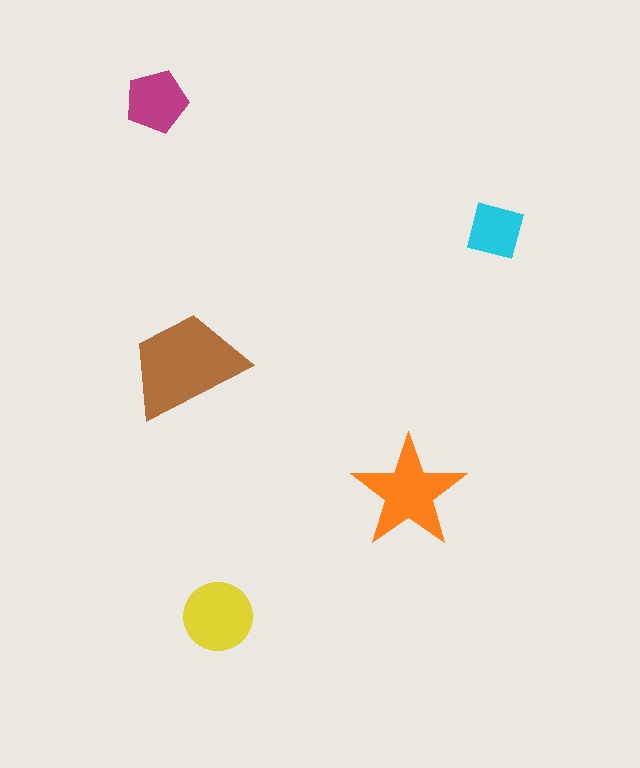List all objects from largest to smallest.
The brown trapezoid, the orange star, the yellow circle, the magenta pentagon, the cyan square.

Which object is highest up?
The magenta pentagon is topmost.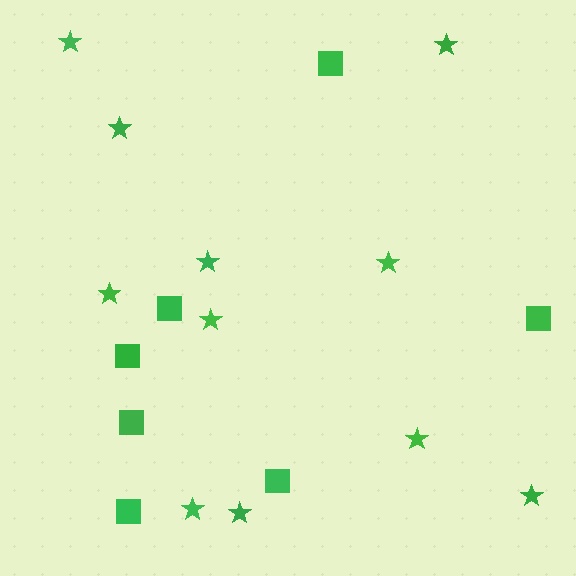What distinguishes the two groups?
There are 2 groups: one group of squares (7) and one group of stars (11).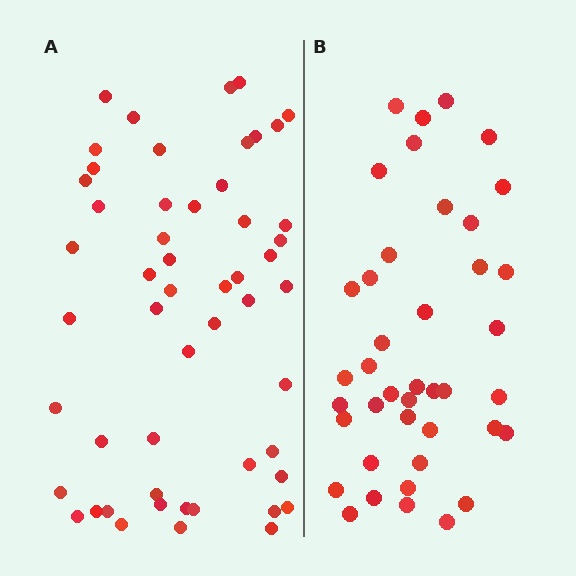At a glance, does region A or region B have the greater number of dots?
Region A (the left region) has more dots.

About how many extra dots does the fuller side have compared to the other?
Region A has roughly 12 or so more dots than region B.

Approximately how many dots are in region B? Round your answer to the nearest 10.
About 40 dots. (The exact count is 41, which rounds to 40.)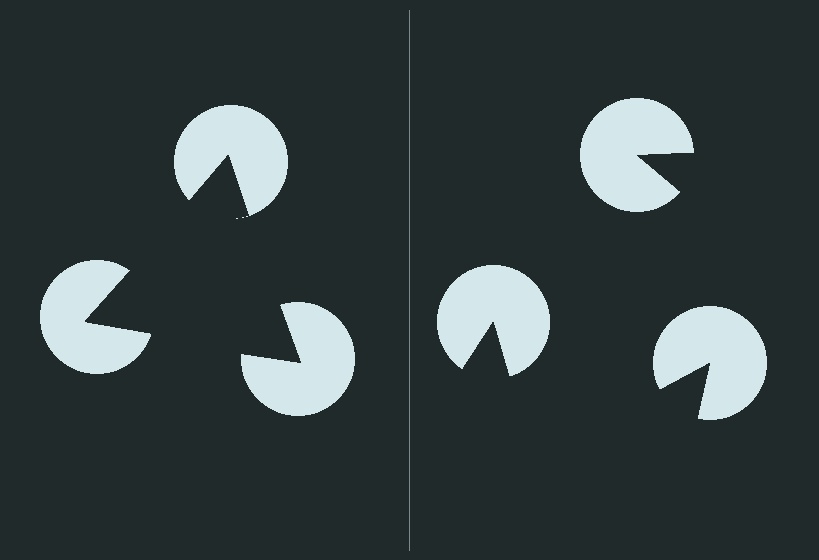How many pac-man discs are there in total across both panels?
6 — 3 on each side.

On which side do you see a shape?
An illusory triangle appears on the left side. On the right side the wedge cuts are rotated, so no coherent shape forms.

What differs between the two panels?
The pac-man discs are positioned identically on both sides; only the wedge orientations differ. On the left they align to a triangle; on the right they are misaligned.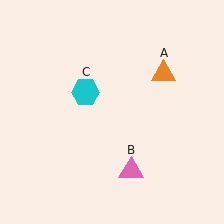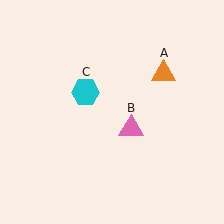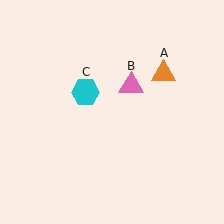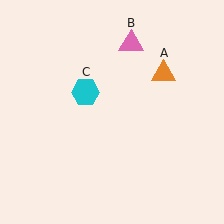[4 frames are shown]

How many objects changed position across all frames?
1 object changed position: pink triangle (object B).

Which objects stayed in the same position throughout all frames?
Orange triangle (object A) and cyan hexagon (object C) remained stationary.